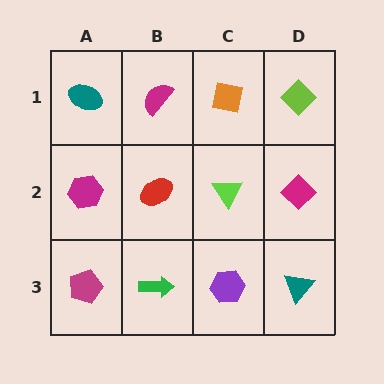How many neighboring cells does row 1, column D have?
2.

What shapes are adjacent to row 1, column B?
A red ellipse (row 2, column B), a teal ellipse (row 1, column A), an orange square (row 1, column C).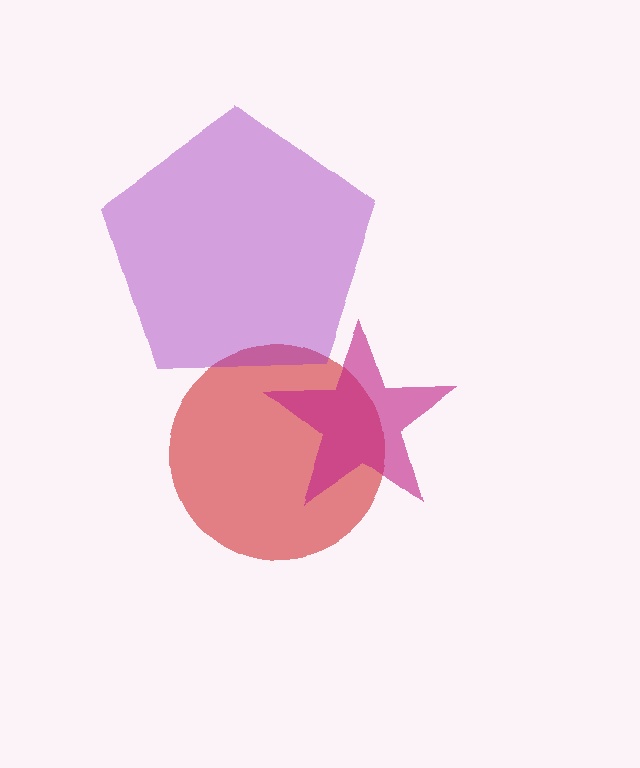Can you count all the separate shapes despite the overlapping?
Yes, there are 3 separate shapes.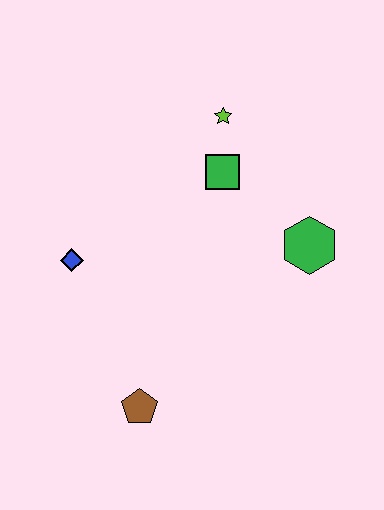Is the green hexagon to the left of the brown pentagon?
No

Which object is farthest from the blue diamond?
The green hexagon is farthest from the blue diamond.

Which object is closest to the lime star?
The green square is closest to the lime star.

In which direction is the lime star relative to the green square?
The lime star is above the green square.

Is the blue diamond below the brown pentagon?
No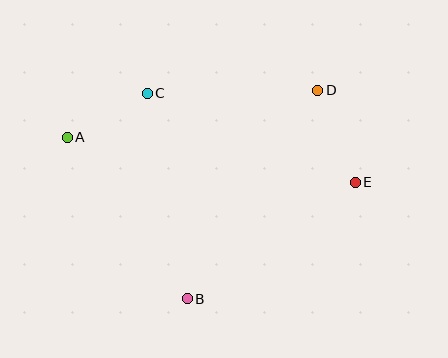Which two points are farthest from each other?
Points A and E are farthest from each other.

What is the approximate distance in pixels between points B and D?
The distance between B and D is approximately 246 pixels.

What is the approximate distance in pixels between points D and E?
The distance between D and E is approximately 100 pixels.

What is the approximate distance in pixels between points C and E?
The distance between C and E is approximately 227 pixels.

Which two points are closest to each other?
Points A and C are closest to each other.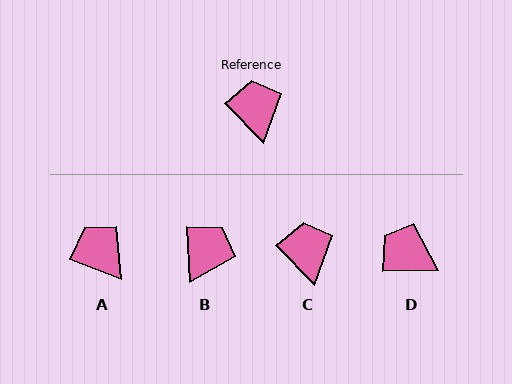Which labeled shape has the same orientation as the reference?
C.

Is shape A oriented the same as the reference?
No, it is off by about 25 degrees.